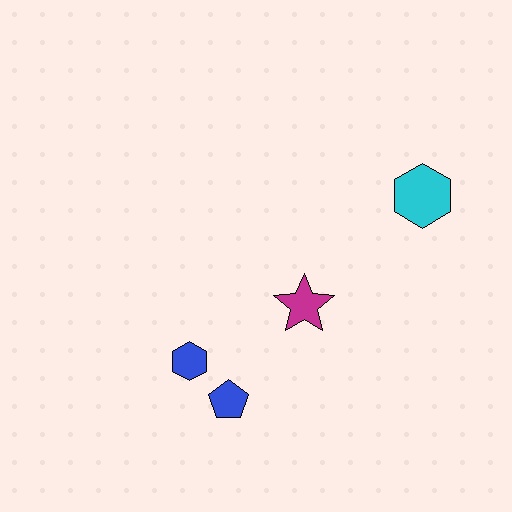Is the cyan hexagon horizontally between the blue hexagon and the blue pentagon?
No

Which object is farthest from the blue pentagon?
The cyan hexagon is farthest from the blue pentagon.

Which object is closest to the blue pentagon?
The blue hexagon is closest to the blue pentagon.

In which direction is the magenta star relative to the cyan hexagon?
The magenta star is to the left of the cyan hexagon.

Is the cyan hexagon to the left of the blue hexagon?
No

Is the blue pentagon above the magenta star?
No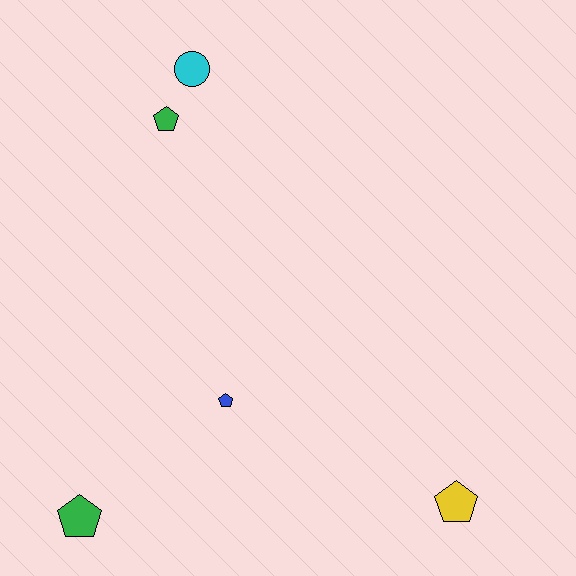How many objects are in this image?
There are 5 objects.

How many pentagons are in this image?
There are 4 pentagons.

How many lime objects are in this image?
There are no lime objects.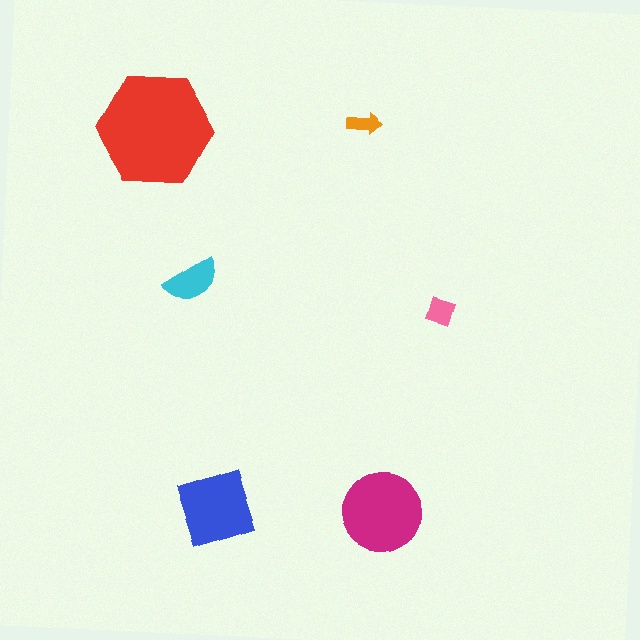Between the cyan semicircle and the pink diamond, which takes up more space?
The cyan semicircle.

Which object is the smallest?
The orange arrow.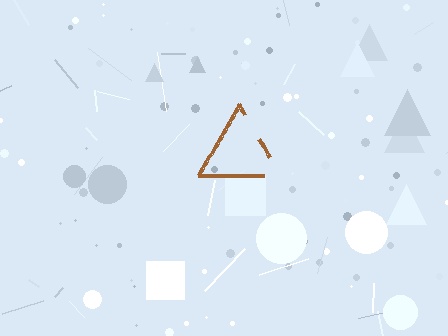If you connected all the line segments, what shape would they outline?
They would outline a triangle.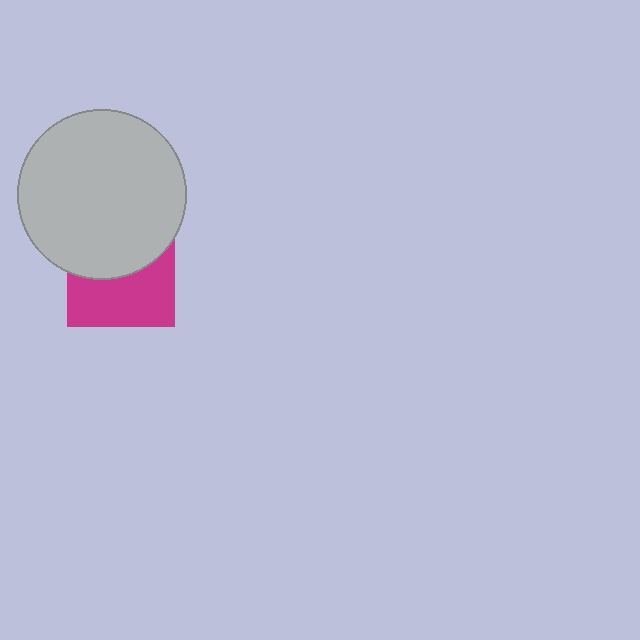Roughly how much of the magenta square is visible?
About half of it is visible (roughly 53%).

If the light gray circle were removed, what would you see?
You would see the complete magenta square.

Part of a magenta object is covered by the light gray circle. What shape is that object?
It is a square.